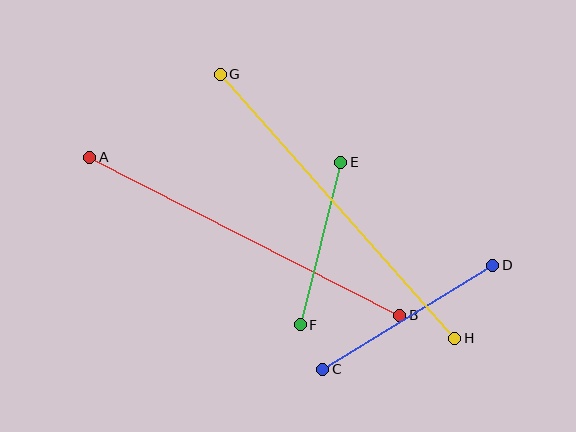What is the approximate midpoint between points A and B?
The midpoint is at approximately (245, 236) pixels.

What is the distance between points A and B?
The distance is approximately 348 pixels.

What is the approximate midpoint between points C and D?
The midpoint is at approximately (408, 317) pixels.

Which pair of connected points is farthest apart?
Points G and H are farthest apart.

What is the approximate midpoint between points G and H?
The midpoint is at approximately (337, 206) pixels.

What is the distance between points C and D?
The distance is approximately 199 pixels.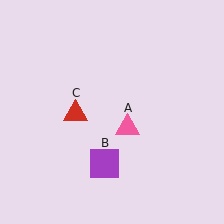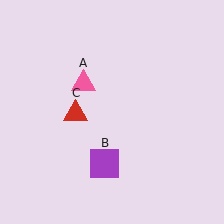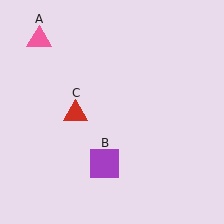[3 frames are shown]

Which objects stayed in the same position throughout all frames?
Purple square (object B) and red triangle (object C) remained stationary.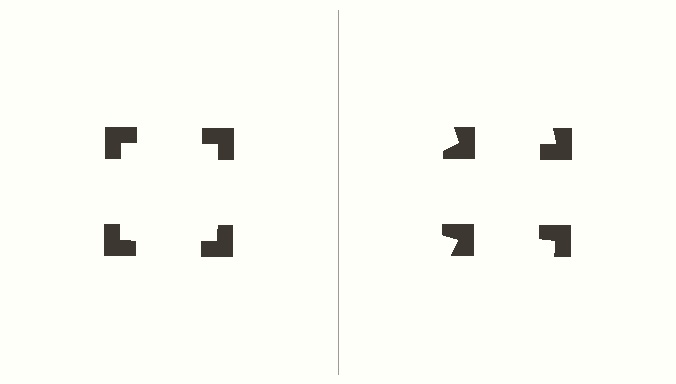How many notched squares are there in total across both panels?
8 — 4 on each side.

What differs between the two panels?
The notched squares are positioned identically on both sides; only the wedge orientations differ. On the left they align to a square; on the right they are misaligned.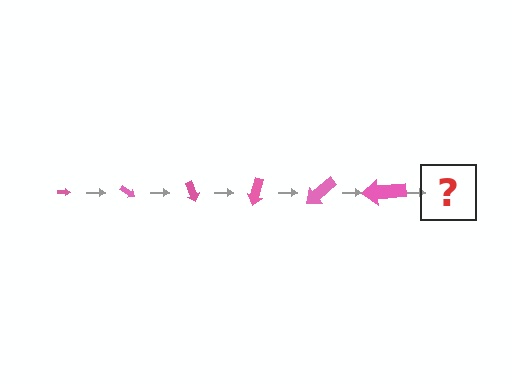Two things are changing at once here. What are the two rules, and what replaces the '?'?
The two rules are that the arrow grows larger each step and it rotates 35 degrees each step. The '?' should be an arrow, larger than the previous one and rotated 210 degrees from the start.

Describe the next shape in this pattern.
It should be an arrow, larger than the previous one and rotated 210 degrees from the start.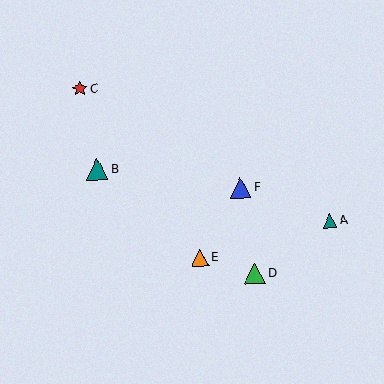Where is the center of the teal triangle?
The center of the teal triangle is at (97, 169).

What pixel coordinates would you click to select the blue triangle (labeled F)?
Click at (241, 188) to select the blue triangle F.